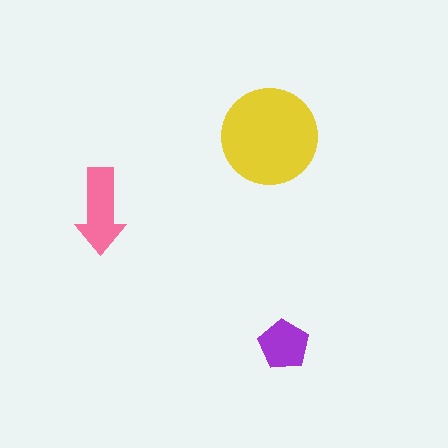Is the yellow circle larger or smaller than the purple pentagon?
Larger.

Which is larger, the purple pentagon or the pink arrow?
The pink arrow.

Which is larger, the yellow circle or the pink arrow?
The yellow circle.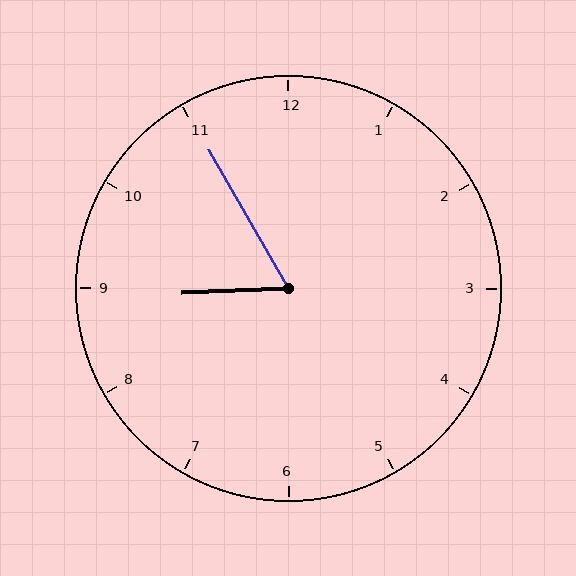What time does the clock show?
8:55.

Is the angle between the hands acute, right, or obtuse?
It is acute.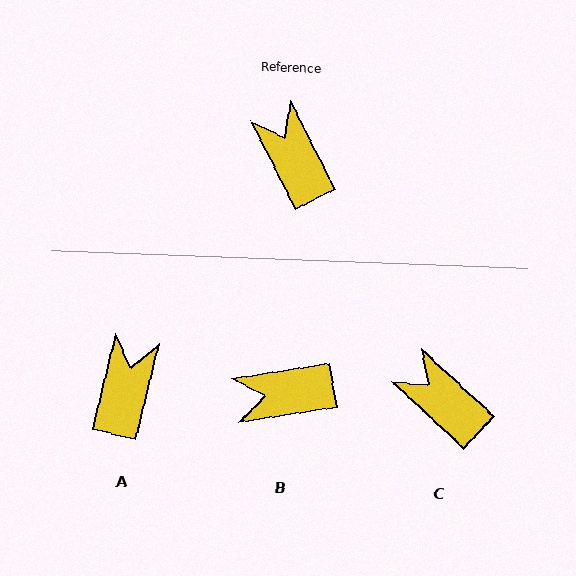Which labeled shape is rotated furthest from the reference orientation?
B, about 72 degrees away.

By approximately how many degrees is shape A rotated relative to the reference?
Approximately 41 degrees clockwise.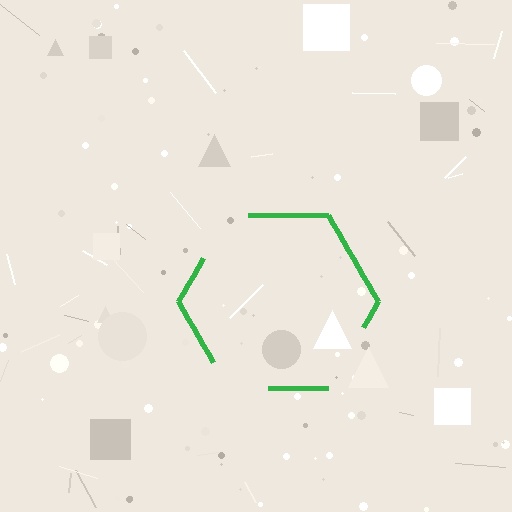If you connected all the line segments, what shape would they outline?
They would outline a hexagon.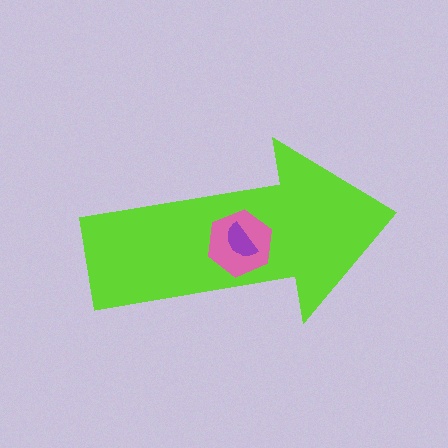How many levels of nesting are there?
3.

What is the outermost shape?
The lime arrow.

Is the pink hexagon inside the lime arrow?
Yes.